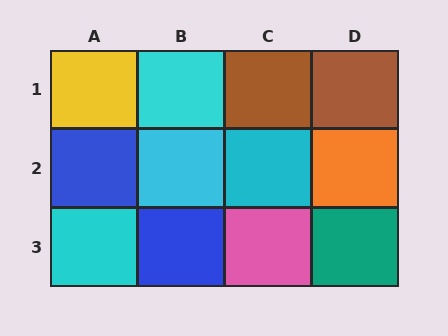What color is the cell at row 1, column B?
Cyan.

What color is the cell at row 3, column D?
Teal.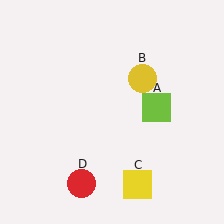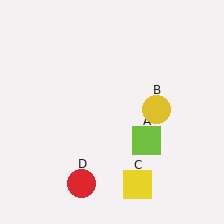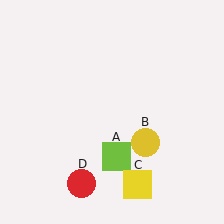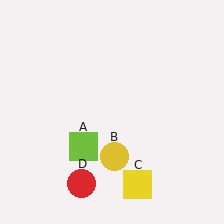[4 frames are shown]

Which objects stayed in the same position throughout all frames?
Yellow square (object C) and red circle (object D) remained stationary.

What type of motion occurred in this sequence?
The lime square (object A), yellow circle (object B) rotated clockwise around the center of the scene.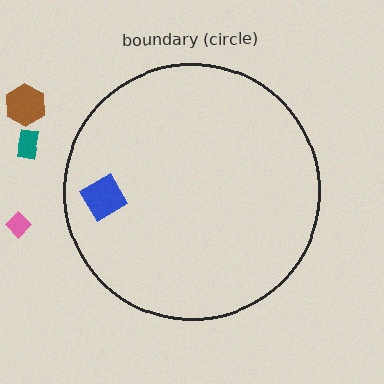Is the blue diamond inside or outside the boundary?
Inside.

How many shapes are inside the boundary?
1 inside, 3 outside.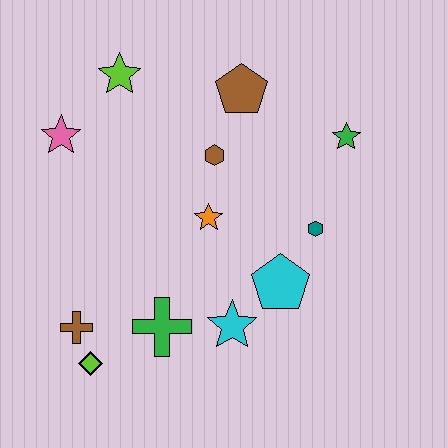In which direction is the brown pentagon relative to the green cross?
The brown pentagon is above the green cross.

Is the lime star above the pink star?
Yes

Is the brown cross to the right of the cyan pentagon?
No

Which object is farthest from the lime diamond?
The green star is farthest from the lime diamond.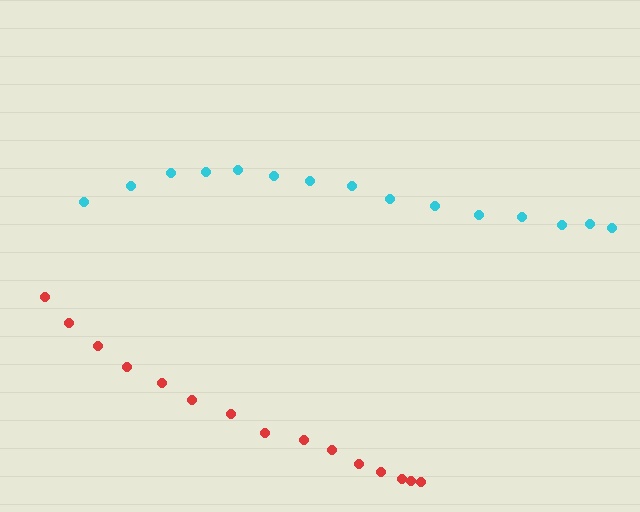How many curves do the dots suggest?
There are 2 distinct paths.